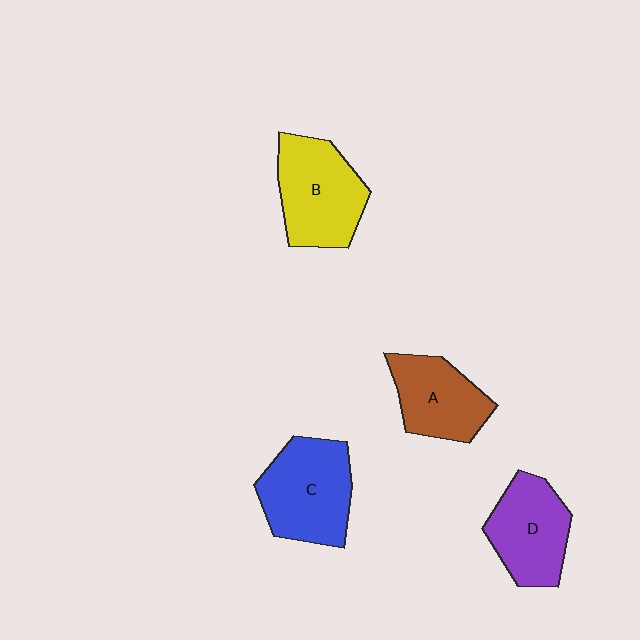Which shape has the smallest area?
Shape A (brown).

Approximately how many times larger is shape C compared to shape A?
Approximately 1.3 times.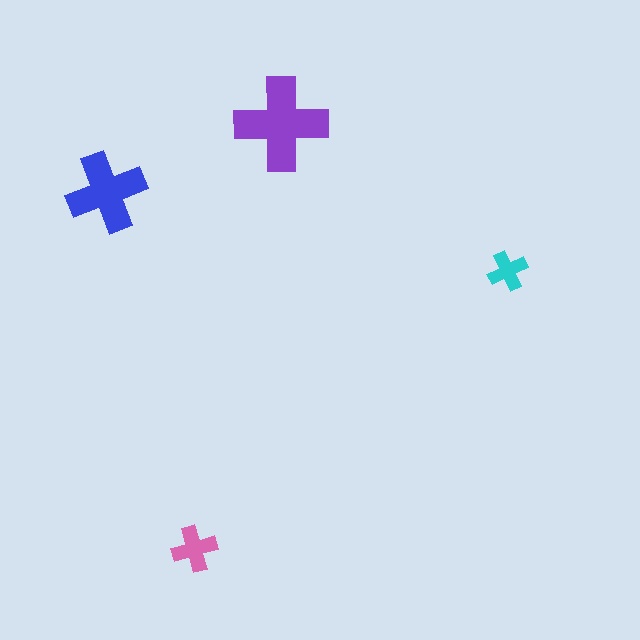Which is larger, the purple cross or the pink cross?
The purple one.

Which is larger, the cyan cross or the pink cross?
The pink one.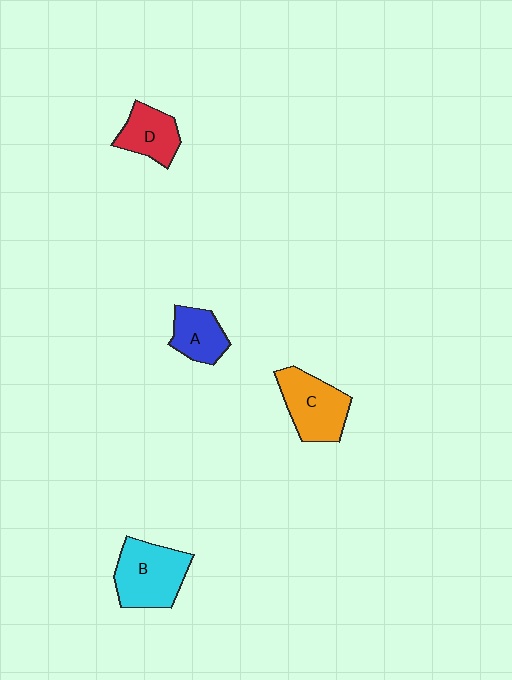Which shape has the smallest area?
Shape A (blue).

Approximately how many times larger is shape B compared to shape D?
Approximately 1.5 times.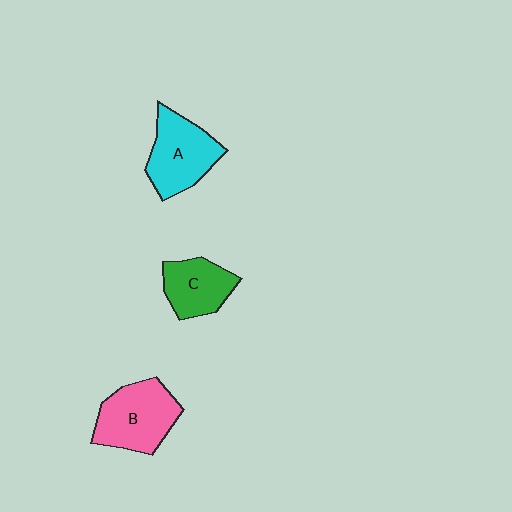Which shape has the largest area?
Shape B (pink).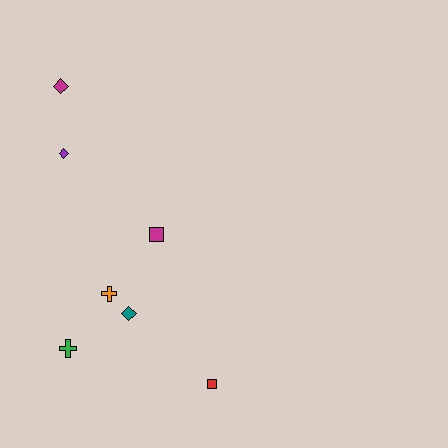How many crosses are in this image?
There are 2 crosses.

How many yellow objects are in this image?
There are no yellow objects.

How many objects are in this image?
There are 7 objects.